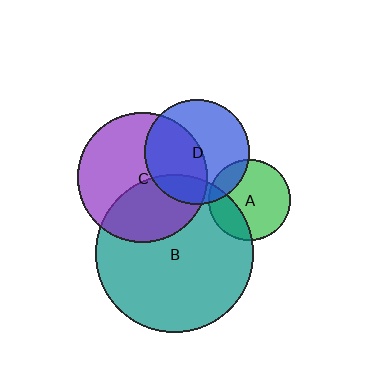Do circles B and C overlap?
Yes.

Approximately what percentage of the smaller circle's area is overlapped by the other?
Approximately 40%.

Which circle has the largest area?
Circle B (teal).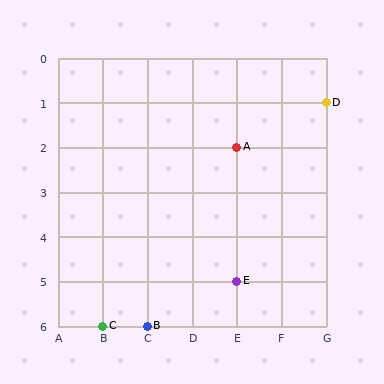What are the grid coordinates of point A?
Point A is at grid coordinates (E, 2).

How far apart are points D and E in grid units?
Points D and E are 2 columns and 4 rows apart (about 4.5 grid units diagonally).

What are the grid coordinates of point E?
Point E is at grid coordinates (E, 5).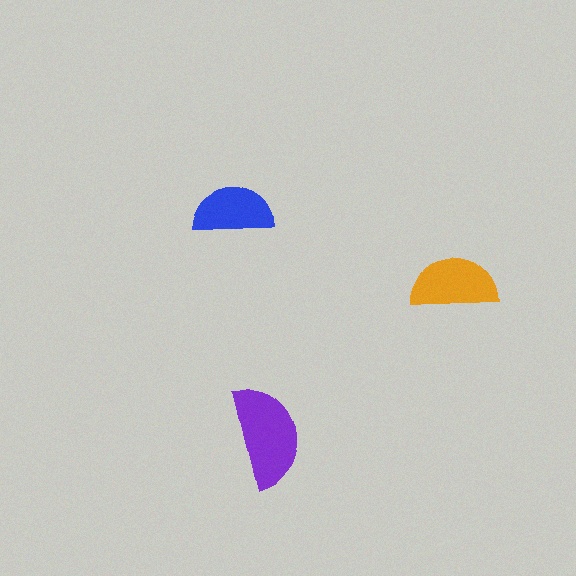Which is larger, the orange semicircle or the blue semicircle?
The orange one.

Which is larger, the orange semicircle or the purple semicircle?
The purple one.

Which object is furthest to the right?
The orange semicircle is rightmost.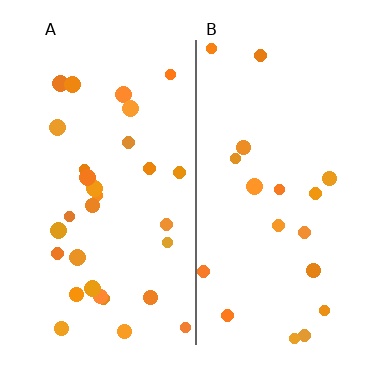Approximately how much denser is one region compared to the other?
Approximately 1.7× — region A over region B.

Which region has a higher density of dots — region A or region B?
A (the left).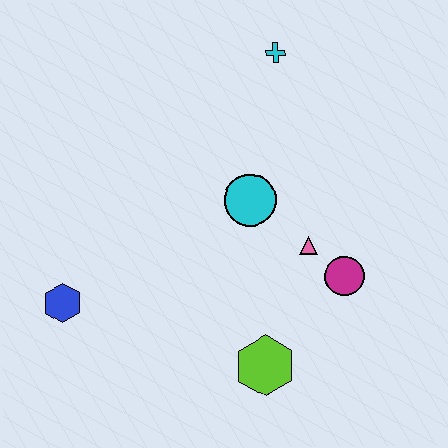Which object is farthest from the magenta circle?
The blue hexagon is farthest from the magenta circle.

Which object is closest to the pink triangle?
The magenta circle is closest to the pink triangle.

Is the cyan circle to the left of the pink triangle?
Yes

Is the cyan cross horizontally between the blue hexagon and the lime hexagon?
No